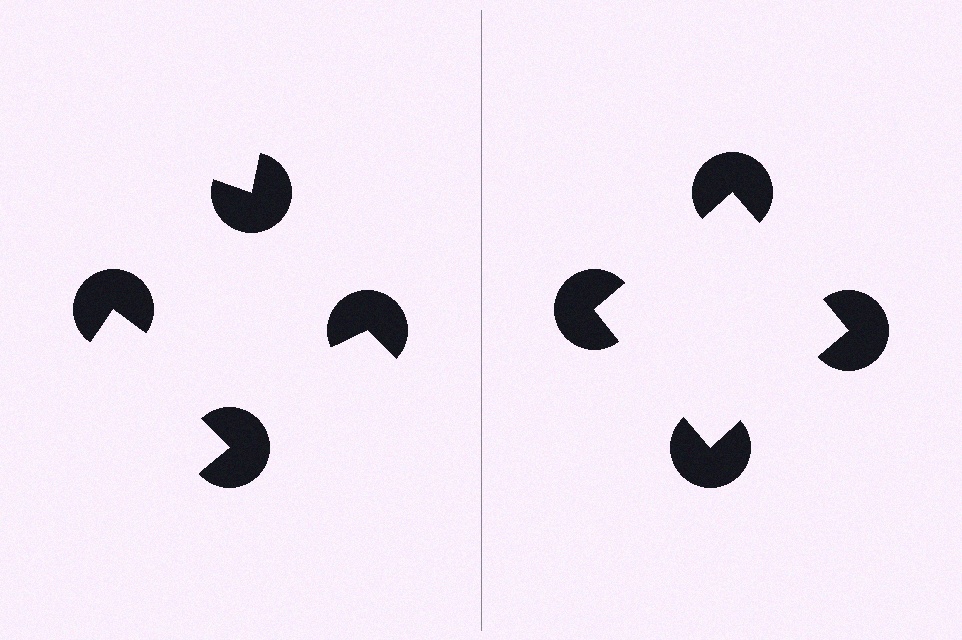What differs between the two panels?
The pac-man discs are positioned identically on both sides; only the wedge orientations differ. On the right they align to a square; on the left they are misaligned.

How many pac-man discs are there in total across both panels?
8 — 4 on each side.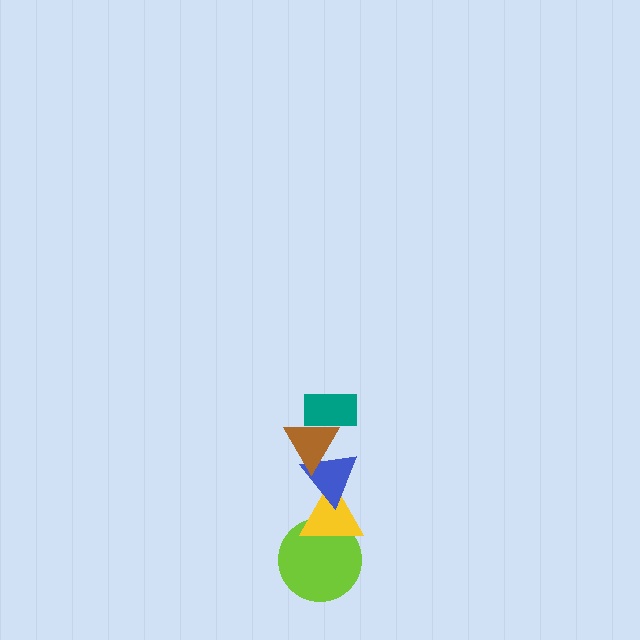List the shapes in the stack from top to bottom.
From top to bottom: the teal rectangle, the brown triangle, the blue triangle, the yellow triangle, the lime circle.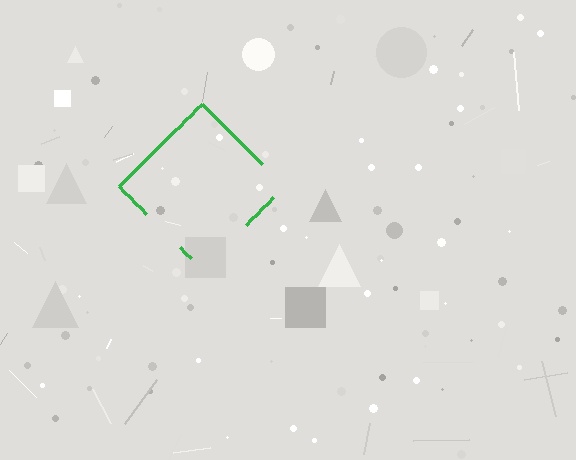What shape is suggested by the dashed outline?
The dashed outline suggests a diamond.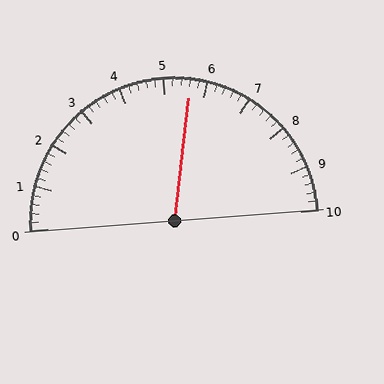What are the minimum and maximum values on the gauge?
The gauge ranges from 0 to 10.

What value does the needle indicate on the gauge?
The needle indicates approximately 5.6.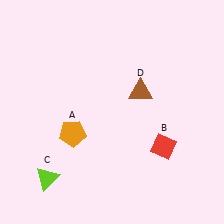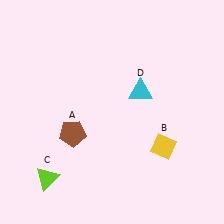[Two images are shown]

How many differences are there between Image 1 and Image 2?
There are 3 differences between the two images.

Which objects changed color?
A changed from orange to brown. B changed from red to yellow. D changed from brown to cyan.